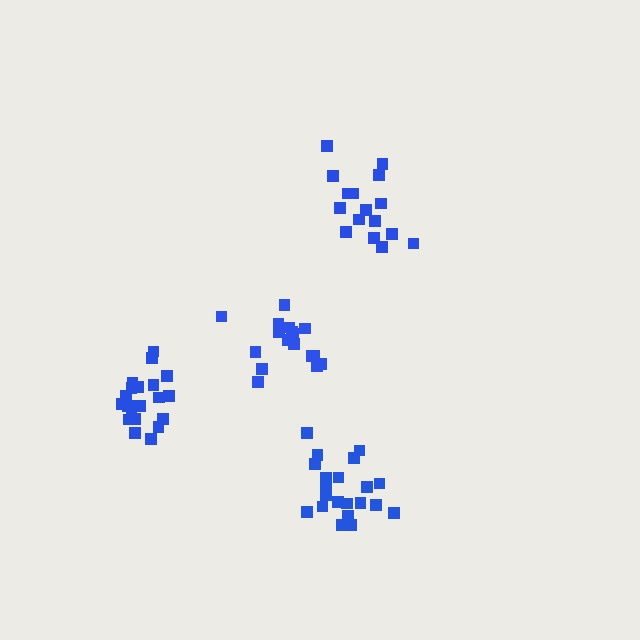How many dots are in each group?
Group 1: 21 dots, Group 2: 17 dots, Group 3: 16 dots, Group 4: 21 dots (75 total).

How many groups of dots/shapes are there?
There are 4 groups.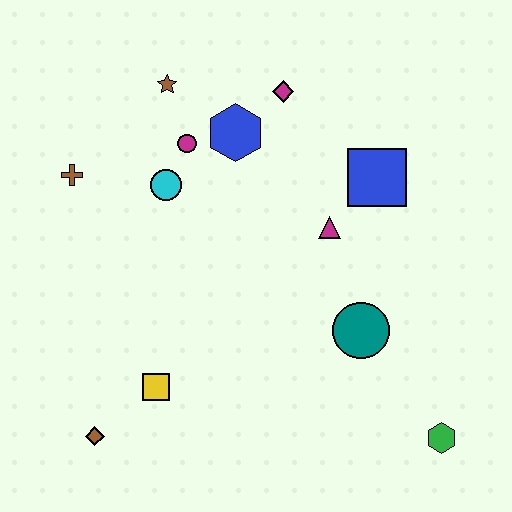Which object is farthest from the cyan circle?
The green hexagon is farthest from the cyan circle.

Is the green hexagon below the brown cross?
Yes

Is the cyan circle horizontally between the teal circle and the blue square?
No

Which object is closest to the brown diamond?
The yellow square is closest to the brown diamond.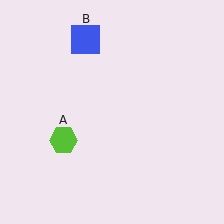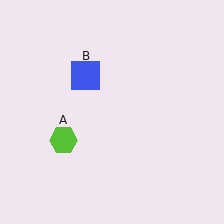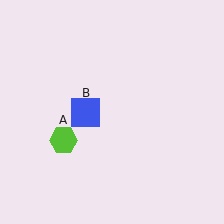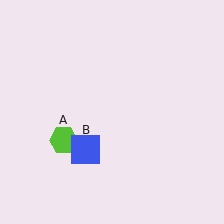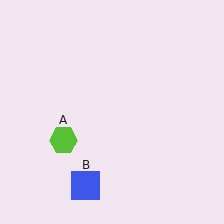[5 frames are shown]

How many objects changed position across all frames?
1 object changed position: blue square (object B).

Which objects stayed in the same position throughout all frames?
Lime hexagon (object A) remained stationary.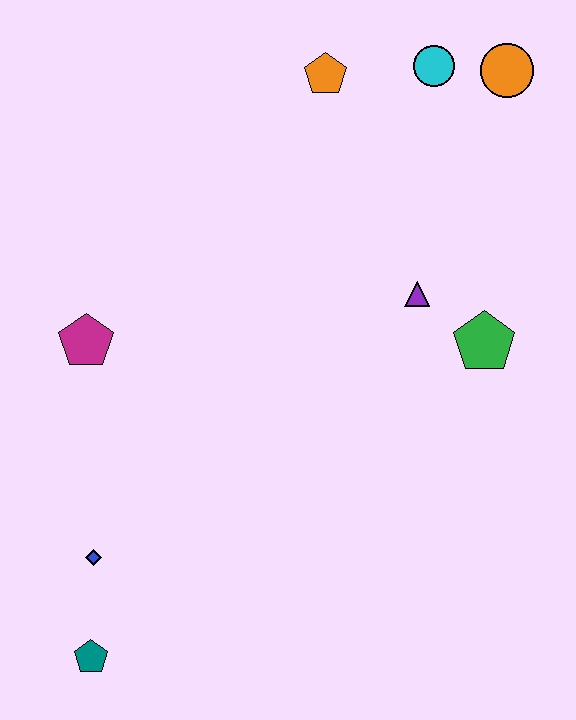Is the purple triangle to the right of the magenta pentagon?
Yes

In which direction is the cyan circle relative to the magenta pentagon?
The cyan circle is to the right of the magenta pentagon.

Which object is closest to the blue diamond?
The teal pentagon is closest to the blue diamond.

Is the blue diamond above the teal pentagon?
Yes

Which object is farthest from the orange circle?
The teal pentagon is farthest from the orange circle.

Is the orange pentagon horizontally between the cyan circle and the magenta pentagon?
Yes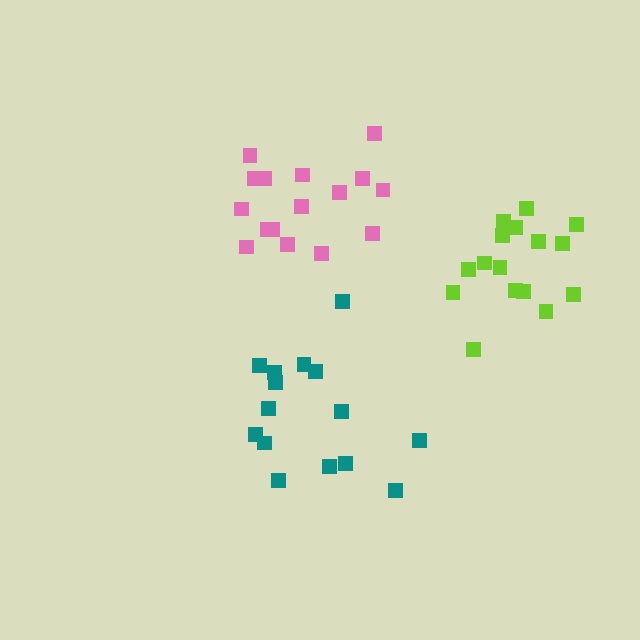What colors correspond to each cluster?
The clusters are colored: pink, teal, lime.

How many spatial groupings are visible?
There are 3 spatial groupings.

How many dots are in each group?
Group 1: 16 dots, Group 2: 15 dots, Group 3: 16 dots (47 total).